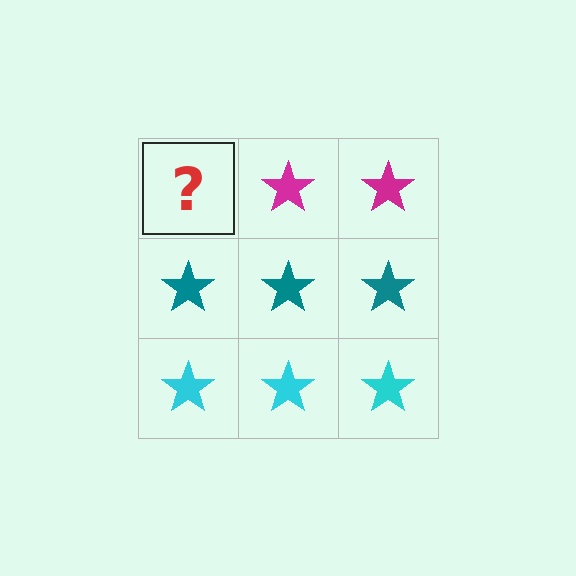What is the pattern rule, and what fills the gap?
The rule is that each row has a consistent color. The gap should be filled with a magenta star.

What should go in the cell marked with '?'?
The missing cell should contain a magenta star.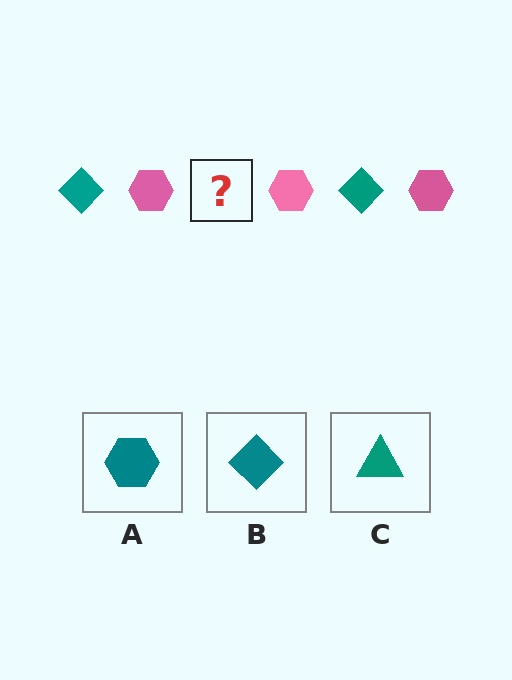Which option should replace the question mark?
Option B.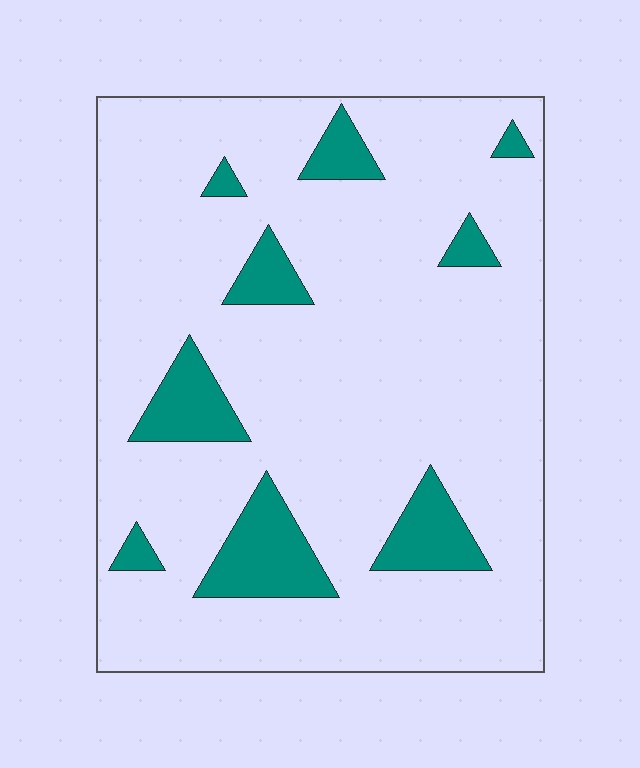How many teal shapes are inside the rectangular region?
9.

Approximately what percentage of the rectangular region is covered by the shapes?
Approximately 15%.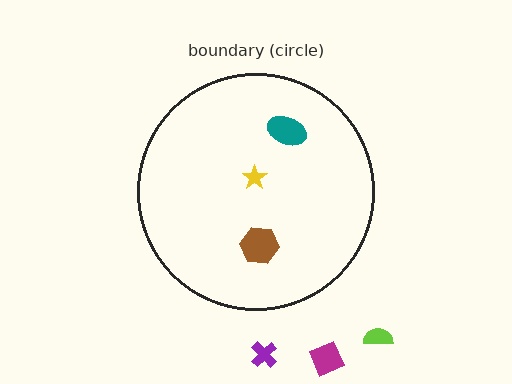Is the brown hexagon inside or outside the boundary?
Inside.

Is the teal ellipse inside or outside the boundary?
Inside.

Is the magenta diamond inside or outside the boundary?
Outside.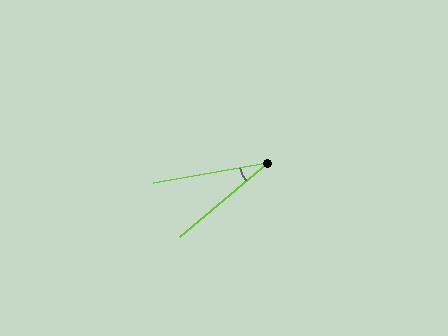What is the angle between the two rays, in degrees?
Approximately 30 degrees.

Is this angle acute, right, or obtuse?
It is acute.